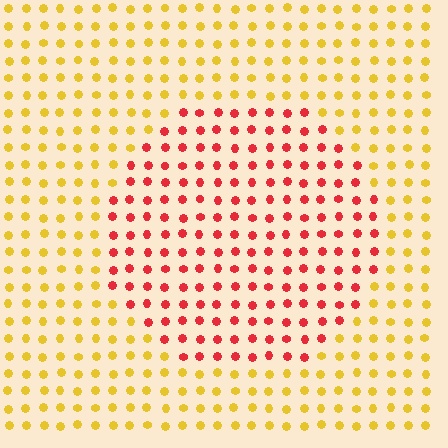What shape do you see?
I see a circle.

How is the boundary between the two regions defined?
The boundary is defined purely by a slight shift in hue (about 54 degrees). Spacing, size, and orientation are identical on both sides.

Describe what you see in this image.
The image is filled with small yellow elements in a uniform arrangement. A circle-shaped region is visible where the elements are tinted to a slightly different hue, forming a subtle color boundary.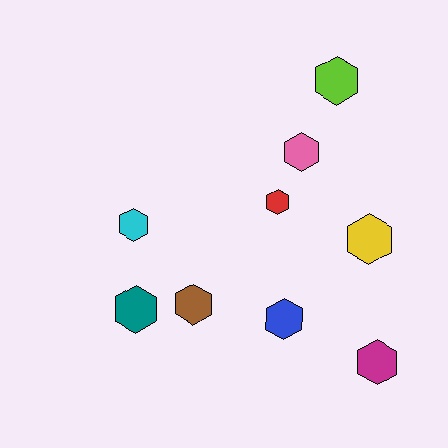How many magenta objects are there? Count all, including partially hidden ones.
There is 1 magenta object.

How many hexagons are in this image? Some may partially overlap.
There are 9 hexagons.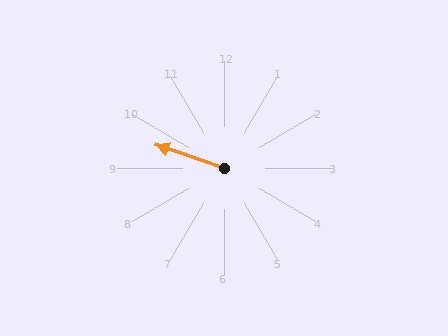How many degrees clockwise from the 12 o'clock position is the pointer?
Approximately 289 degrees.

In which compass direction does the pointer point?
West.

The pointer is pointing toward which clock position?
Roughly 10 o'clock.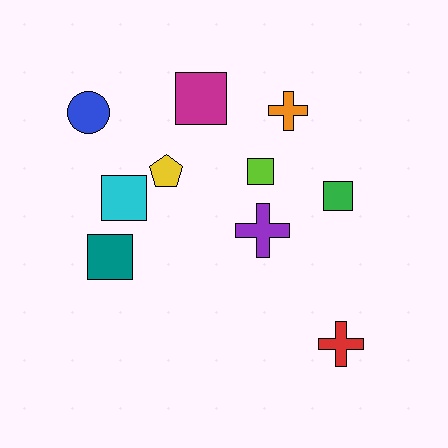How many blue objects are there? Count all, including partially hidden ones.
There is 1 blue object.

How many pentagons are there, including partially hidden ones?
There is 1 pentagon.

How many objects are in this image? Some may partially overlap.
There are 10 objects.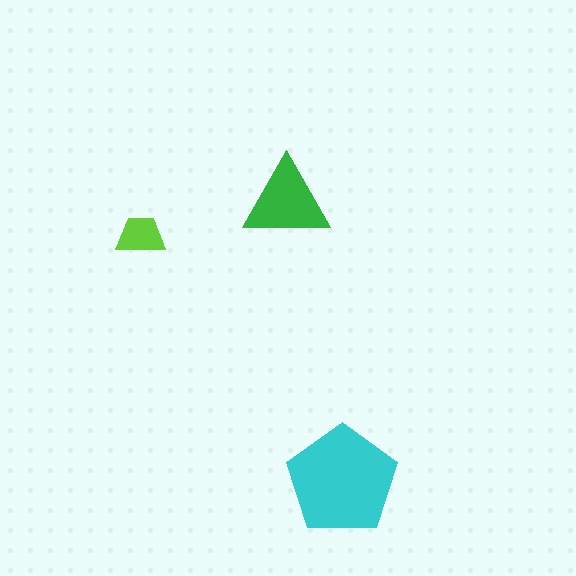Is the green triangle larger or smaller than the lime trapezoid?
Larger.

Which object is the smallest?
The lime trapezoid.